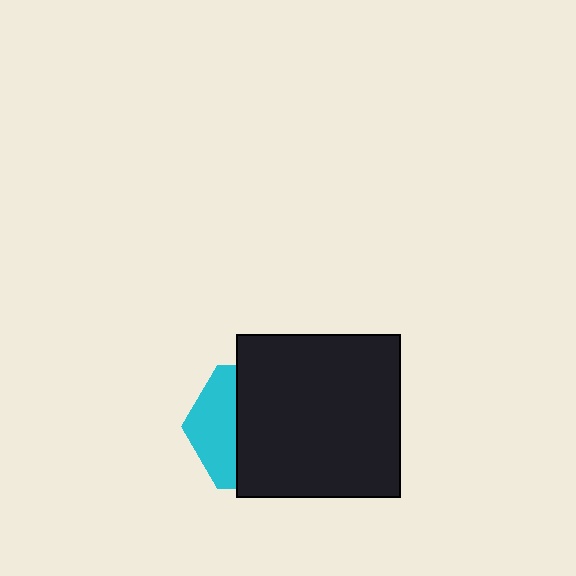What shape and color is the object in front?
The object in front is a black square.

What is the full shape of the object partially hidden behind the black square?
The partially hidden object is a cyan hexagon.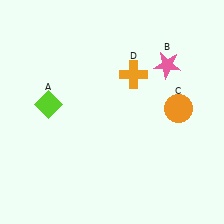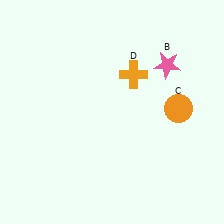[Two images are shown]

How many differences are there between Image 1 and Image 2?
There is 1 difference between the two images.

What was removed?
The lime diamond (A) was removed in Image 2.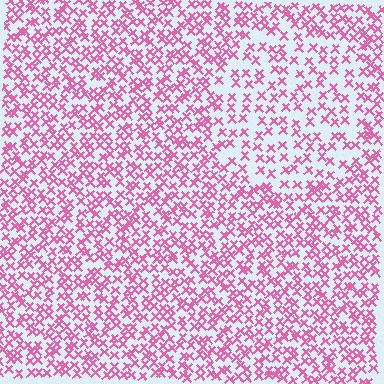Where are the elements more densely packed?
The elements are more densely packed outside the circle boundary.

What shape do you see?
I see a circle.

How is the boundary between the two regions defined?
The boundary is defined by a change in element density (approximately 1.7x ratio). All elements are the same color, size, and shape.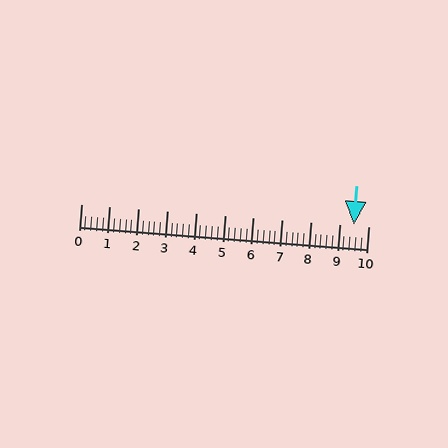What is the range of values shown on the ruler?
The ruler shows values from 0 to 10.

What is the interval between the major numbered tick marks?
The major tick marks are spaced 1 units apart.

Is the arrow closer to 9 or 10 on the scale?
The arrow is closer to 10.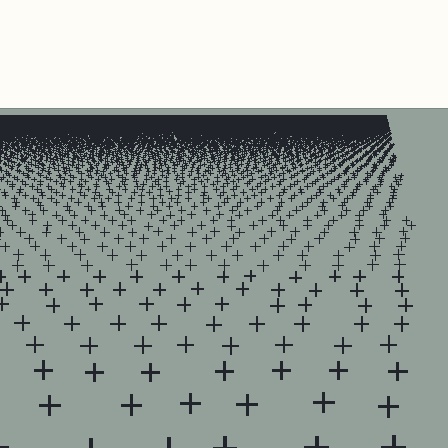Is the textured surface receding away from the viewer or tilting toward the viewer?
The surface is receding away from the viewer. Texture elements get smaller and denser toward the top.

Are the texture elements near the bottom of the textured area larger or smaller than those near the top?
Larger. Near the bottom, elements are closer to the viewer and appear at a bigger on-screen size.